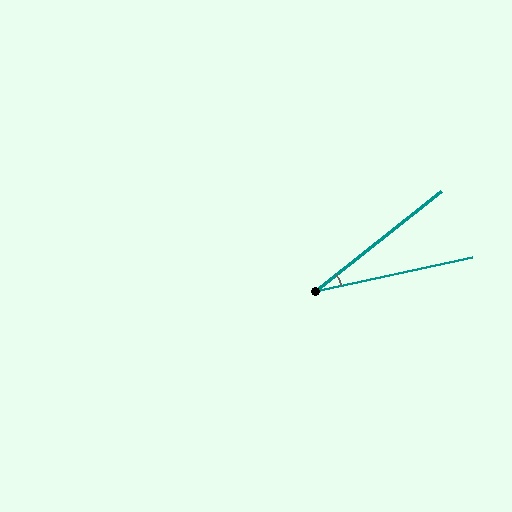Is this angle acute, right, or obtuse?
It is acute.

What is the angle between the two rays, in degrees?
Approximately 26 degrees.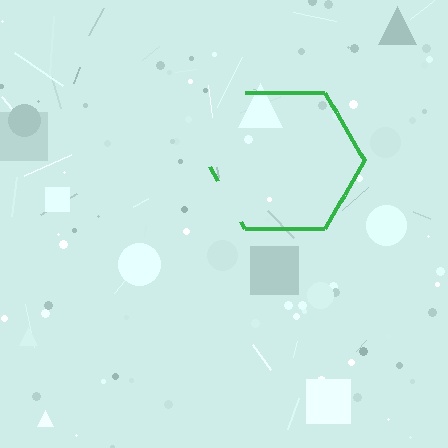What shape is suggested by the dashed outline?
The dashed outline suggests a hexagon.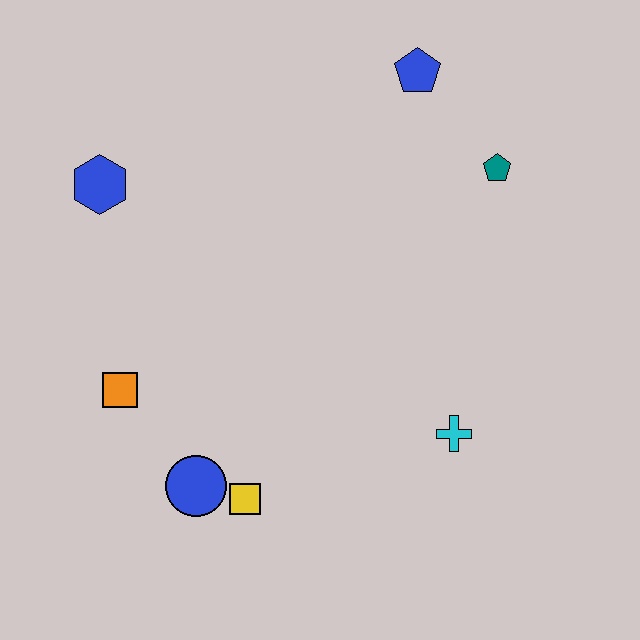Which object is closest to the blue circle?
The yellow square is closest to the blue circle.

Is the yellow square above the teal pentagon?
No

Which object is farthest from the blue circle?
The blue pentagon is farthest from the blue circle.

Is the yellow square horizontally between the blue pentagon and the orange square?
Yes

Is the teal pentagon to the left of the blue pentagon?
No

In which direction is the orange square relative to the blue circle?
The orange square is above the blue circle.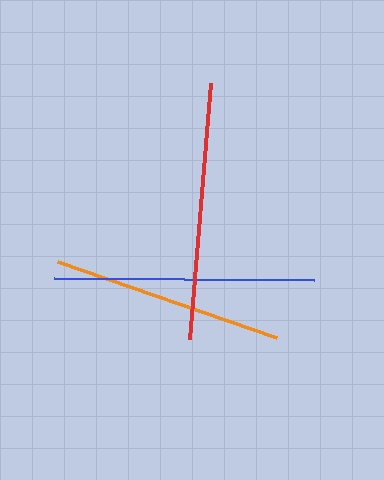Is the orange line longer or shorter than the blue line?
The blue line is longer than the orange line.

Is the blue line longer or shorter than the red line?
The blue line is longer than the red line.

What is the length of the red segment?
The red segment is approximately 256 pixels long.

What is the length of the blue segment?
The blue segment is approximately 259 pixels long.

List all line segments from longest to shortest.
From longest to shortest: blue, red, orange.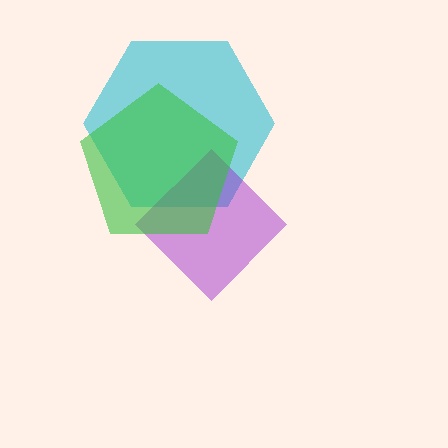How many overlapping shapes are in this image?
There are 3 overlapping shapes in the image.